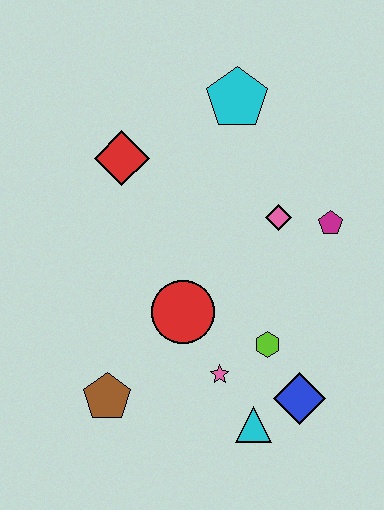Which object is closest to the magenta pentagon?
The pink diamond is closest to the magenta pentagon.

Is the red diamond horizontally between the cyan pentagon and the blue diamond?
No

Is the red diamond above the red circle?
Yes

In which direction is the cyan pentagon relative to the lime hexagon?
The cyan pentagon is above the lime hexagon.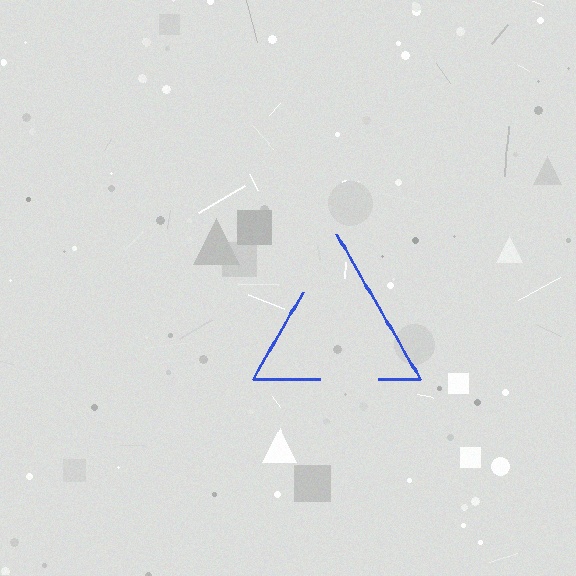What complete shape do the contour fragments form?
The contour fragments form a triangle.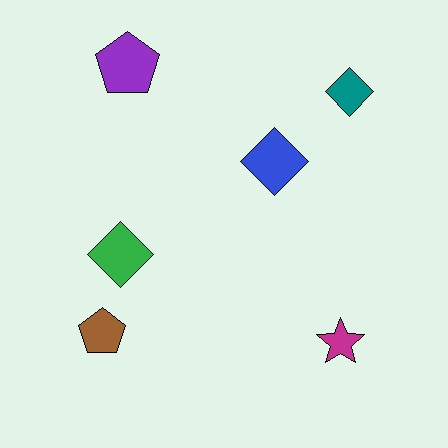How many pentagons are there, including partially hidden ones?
There are 2 pentagons.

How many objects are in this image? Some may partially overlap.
There are 6 objects.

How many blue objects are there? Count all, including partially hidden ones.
There is 1 blue object.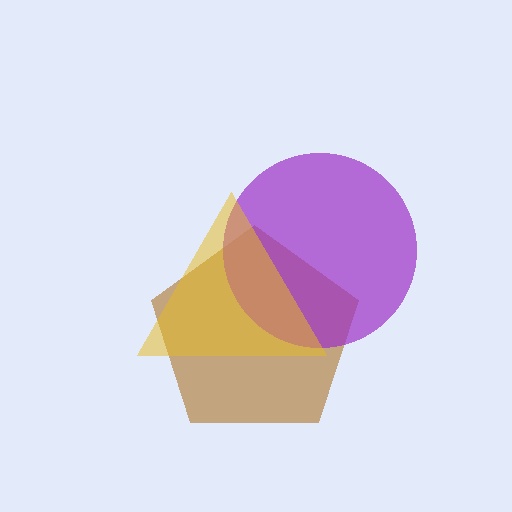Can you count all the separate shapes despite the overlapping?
Yes, there are 3 separate shapes.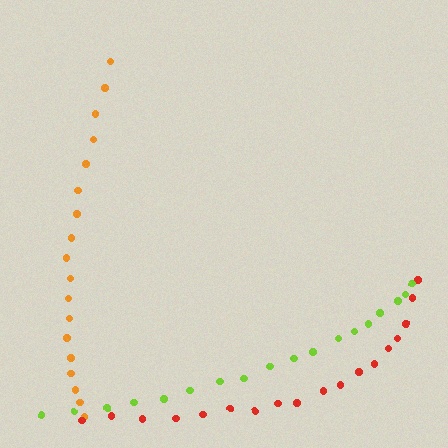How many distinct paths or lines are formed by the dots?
There are 3 distinct paths.